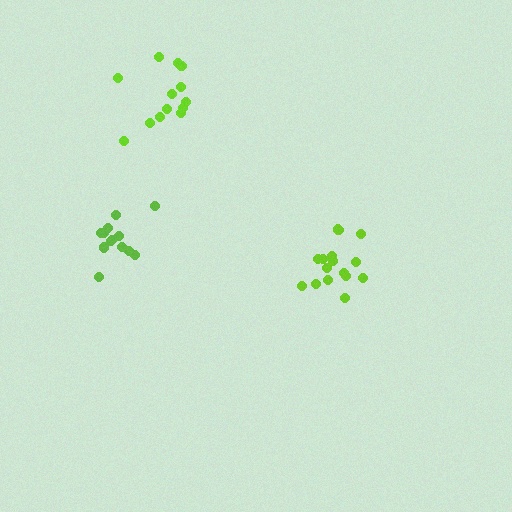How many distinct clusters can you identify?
There are 3 distinct clusters.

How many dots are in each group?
Group 1: 16 dots, Group 2: 13 dots, Group 3: 13 dots (42 total).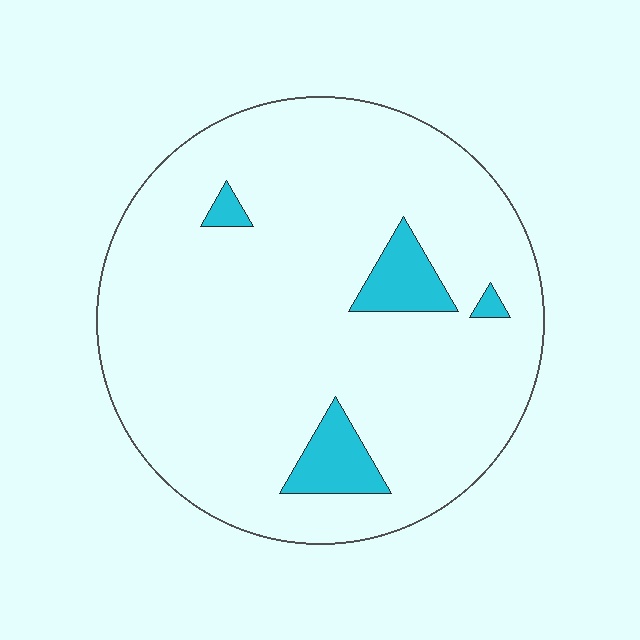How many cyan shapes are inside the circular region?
4.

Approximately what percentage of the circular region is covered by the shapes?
Approximately 10%.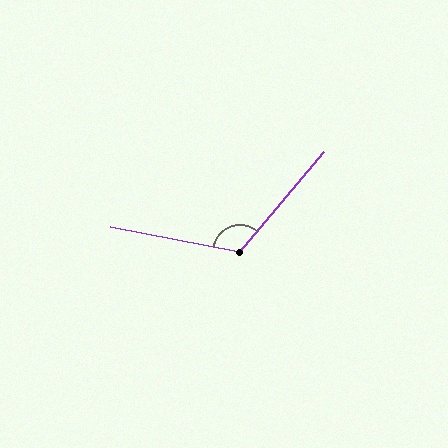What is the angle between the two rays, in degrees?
Approximately 119 degrees.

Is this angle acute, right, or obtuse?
It is obtuse.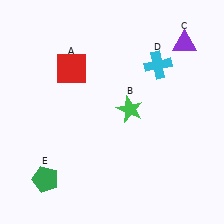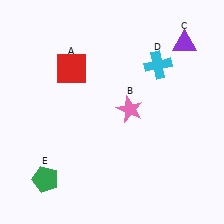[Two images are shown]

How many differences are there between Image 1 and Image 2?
There is 1 difference between the two images.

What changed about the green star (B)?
In Image 1, B is green. In Image 2, it changed to pink.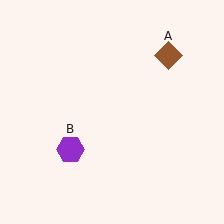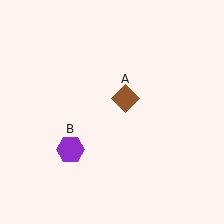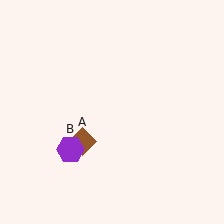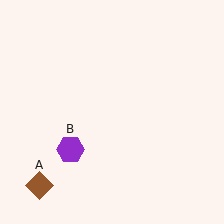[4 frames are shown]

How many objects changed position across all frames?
1 object changed position: brown diamond (object A).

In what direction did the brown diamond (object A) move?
The brown diamond (object A) moved down and to the left.